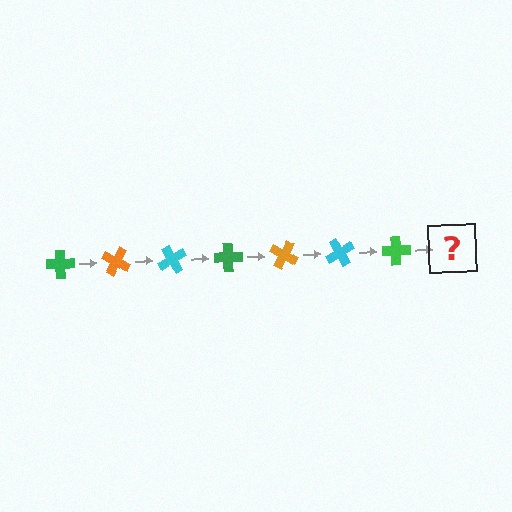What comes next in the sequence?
The next element should be an orange cross, rotated 210 degrees from the start.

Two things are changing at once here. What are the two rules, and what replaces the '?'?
The two rules are that it rotates 30 degrees each step and the color cycles through green, orange, and cyan. The '?' should be an orange cross, rotated 210 degrees from the start.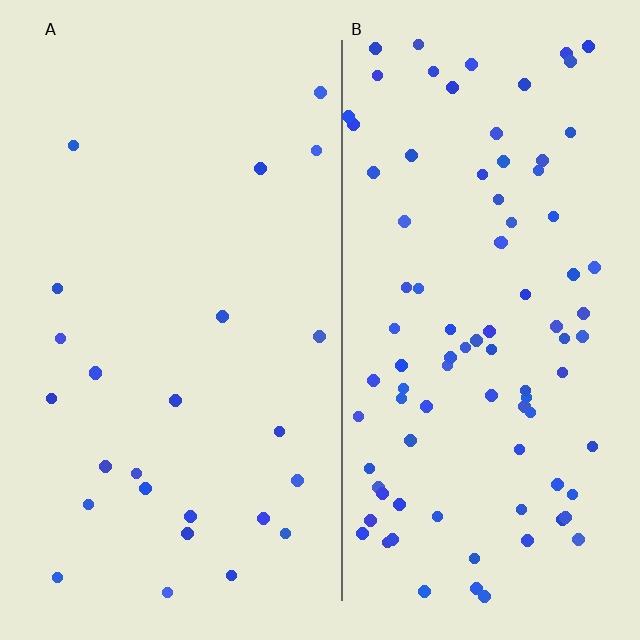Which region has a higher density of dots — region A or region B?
B (the right).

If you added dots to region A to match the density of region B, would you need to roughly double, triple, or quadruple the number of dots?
Approximately quadruple.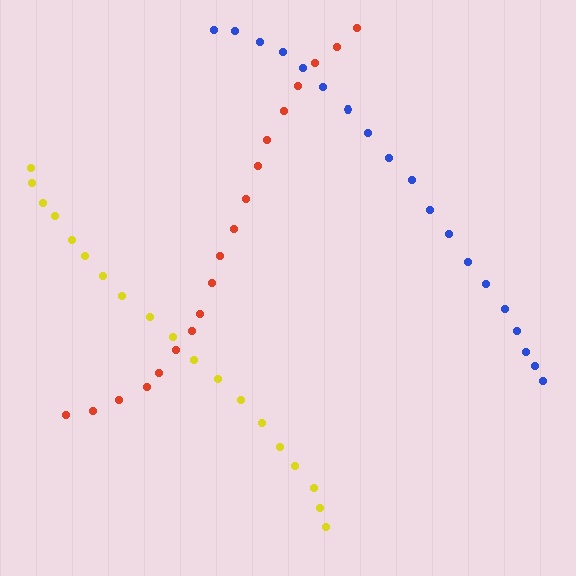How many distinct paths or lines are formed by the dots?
There are 3 distinct paths.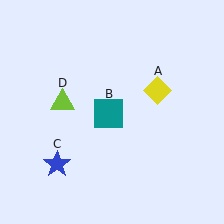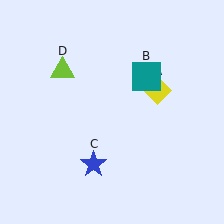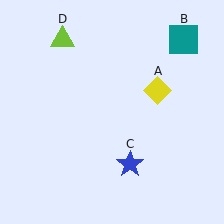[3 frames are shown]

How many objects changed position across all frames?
3 objects changed position: teal square (object B), blue star (object C), lime triangle (object D).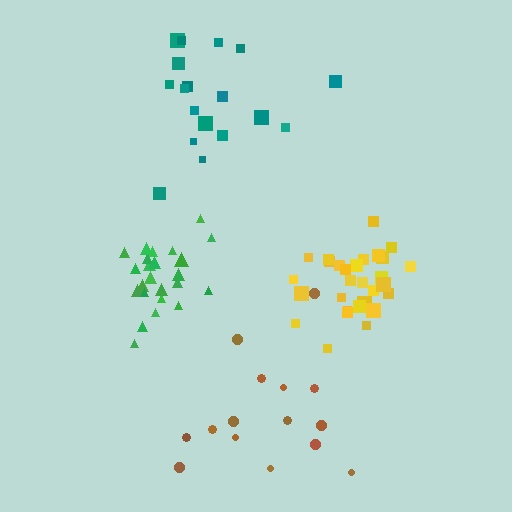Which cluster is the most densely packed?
Green.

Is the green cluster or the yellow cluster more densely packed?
Green.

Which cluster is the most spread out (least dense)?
Teal.